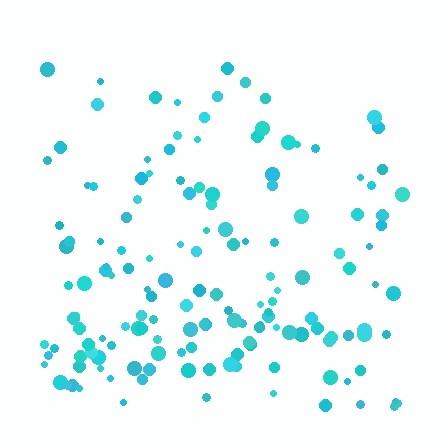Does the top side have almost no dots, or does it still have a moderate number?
Still a moderate number, just noticeably fewer than the bottom.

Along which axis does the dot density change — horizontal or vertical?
Vertical.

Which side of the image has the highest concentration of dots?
The bottom.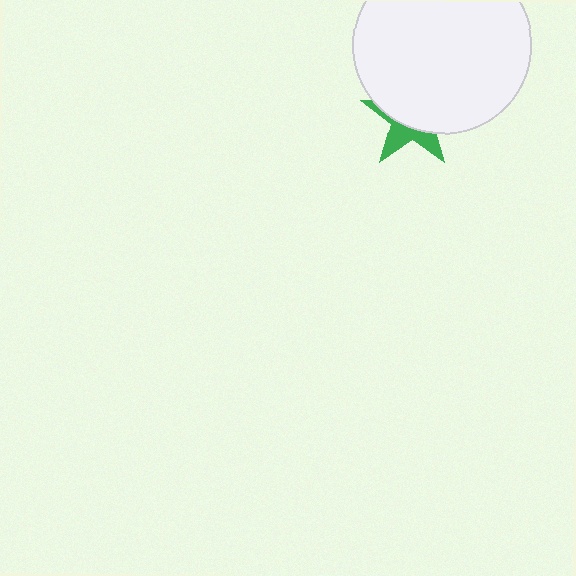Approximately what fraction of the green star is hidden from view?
Roughly 63% of the green star is hidden behind the white circle.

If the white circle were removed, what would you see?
You would see the complete green star.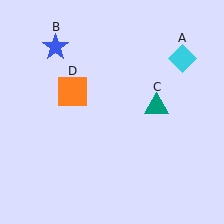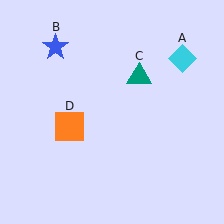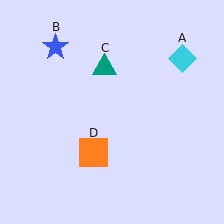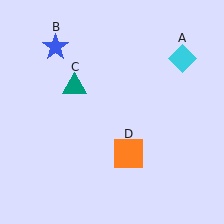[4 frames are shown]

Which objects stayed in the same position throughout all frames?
Cyan diamond (object A) and blue star (object B) remained stationary.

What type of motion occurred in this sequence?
The teal triangle (object C), orange square (object D) rotated counterclockwise around the center of the scene.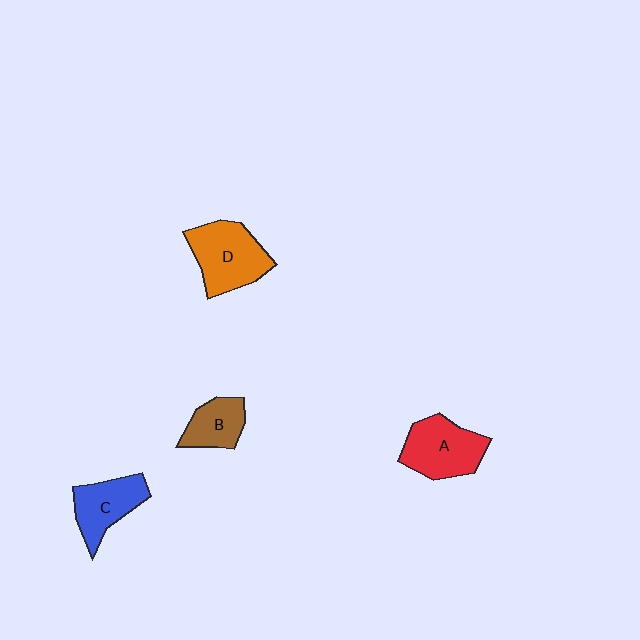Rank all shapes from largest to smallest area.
From largest to smallest: D (orange), A (red), C (blue), B (brown).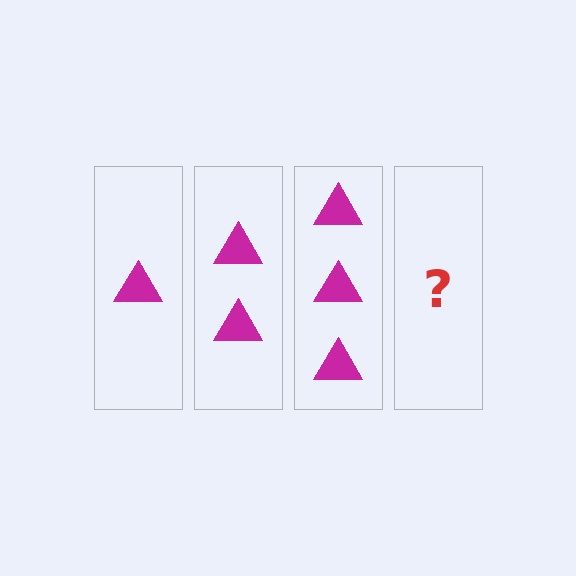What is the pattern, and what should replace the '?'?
The pattern is that each step adds one more triangle. The '?' should be 4 triangles.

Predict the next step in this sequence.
The next step is 4 triangles.